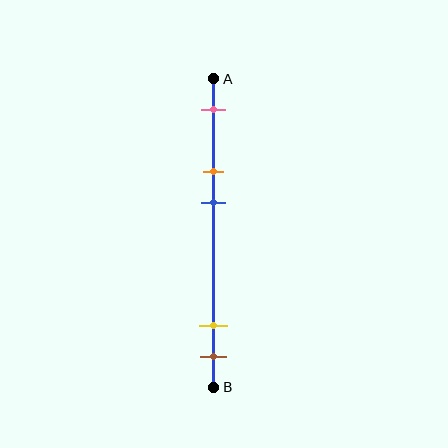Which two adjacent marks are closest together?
The yellow and brown marks are the closest adjacent pair.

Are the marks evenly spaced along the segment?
No, the marks are not evenly spaced.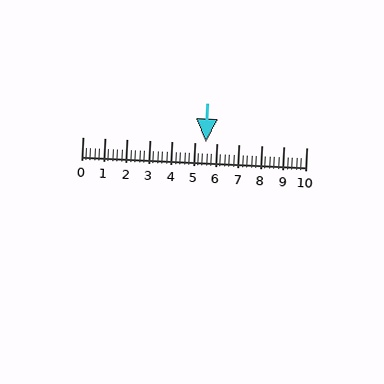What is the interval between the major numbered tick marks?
The major tick marks are spaced 1 units apart.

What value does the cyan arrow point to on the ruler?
The cyan arrow points to approximately 5.5.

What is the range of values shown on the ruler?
The ruler shows values from 0 to 10.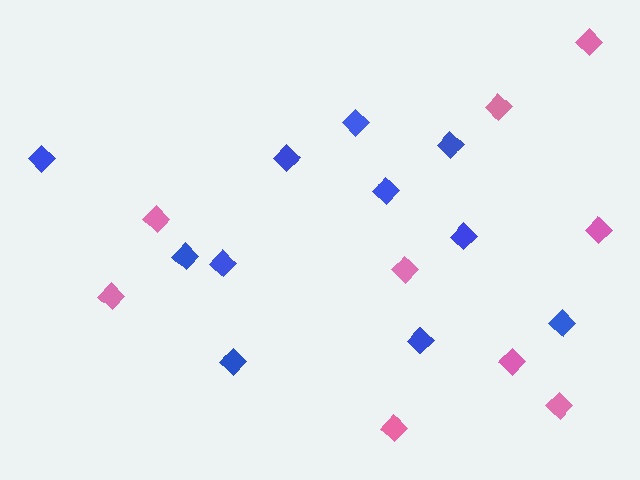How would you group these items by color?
There are 2 groups: one group of pink diamonds (9) and one group of blue diamonds (11).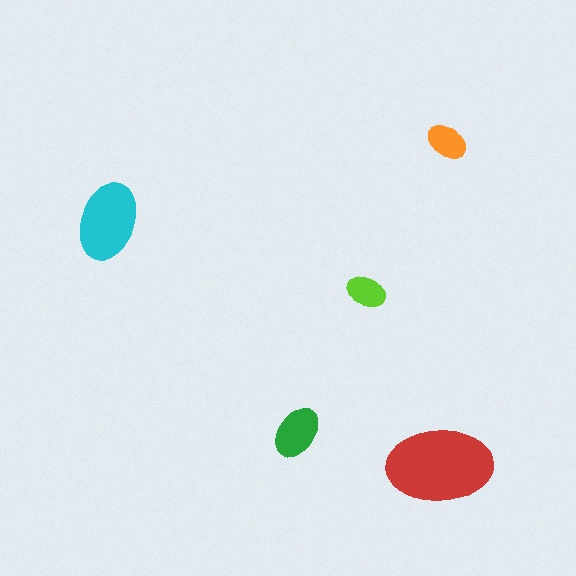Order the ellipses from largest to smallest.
the red one, the cyan one, the green one, the orange one, the lime one.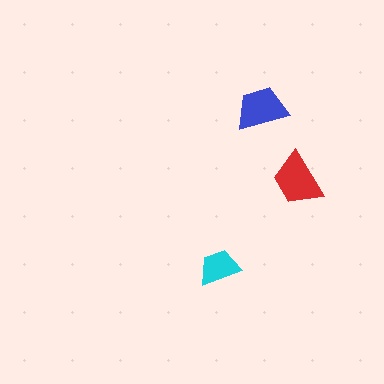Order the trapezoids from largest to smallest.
the red one, the blue one, the cyan one.